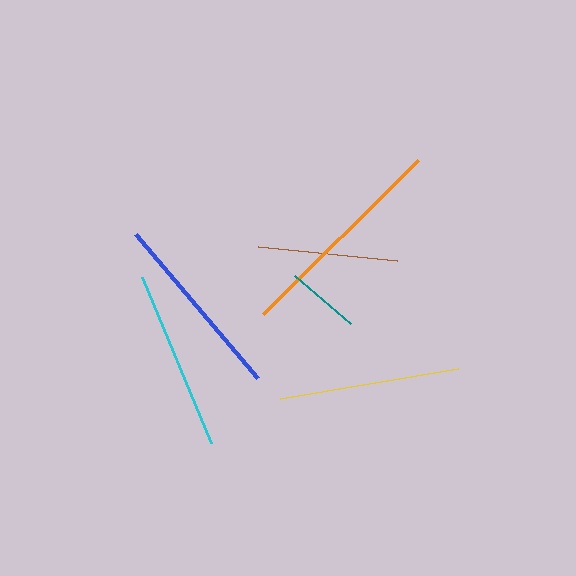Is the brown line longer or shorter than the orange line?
The orange line is longer than the brown line.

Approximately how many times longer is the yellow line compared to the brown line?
The yellow line is approximately 1.3 times the length of the brown line.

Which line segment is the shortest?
The teal line is the shortest at approximately 73 pixels.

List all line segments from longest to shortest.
From longest to shortest: orange, blue, yellow, cyan, brown, teal.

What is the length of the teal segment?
The teal segment is approximately 73 pixels long.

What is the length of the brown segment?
The brown segment is approximately 139 pixels long.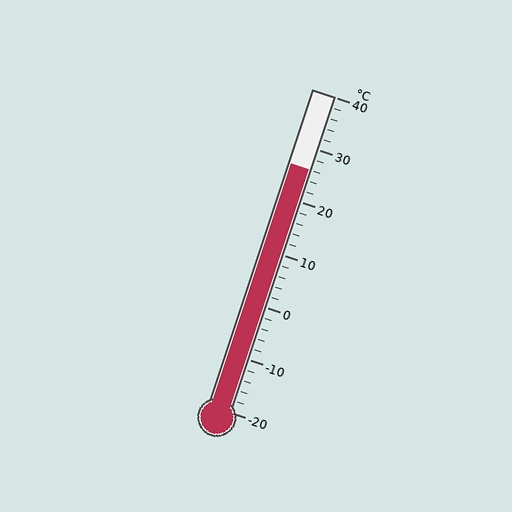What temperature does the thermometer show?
The thermometer shows approximately 26°C.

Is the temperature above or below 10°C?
The temperature is above 10°C.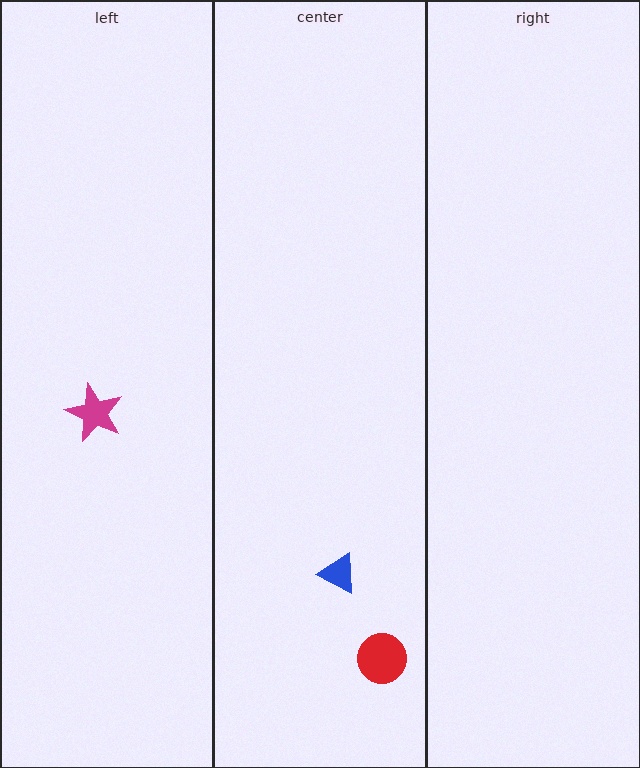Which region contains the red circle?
The center region.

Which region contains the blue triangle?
The center region.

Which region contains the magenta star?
The left region.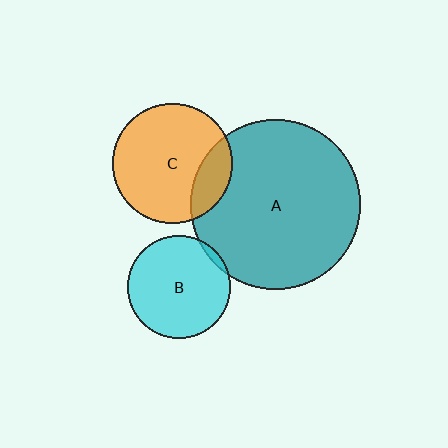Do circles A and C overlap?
Yes.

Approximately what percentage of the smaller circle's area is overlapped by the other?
Approximately 20%.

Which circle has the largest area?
Circle A (teal).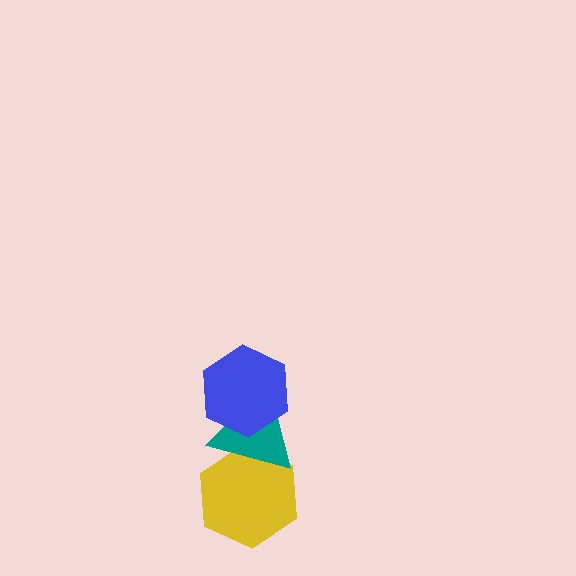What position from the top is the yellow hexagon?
The yellow hexagon is 3rd from the top.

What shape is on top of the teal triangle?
The blue hexagon is on top of the teal triangle.